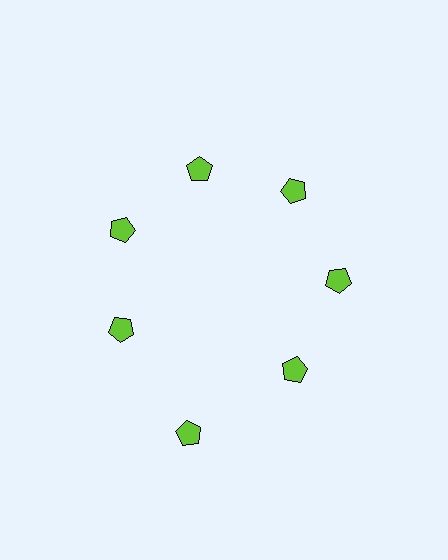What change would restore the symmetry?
The symmetry would be restored by moving it inward, back onto the ring so that all 7 pentagons sit at equal angles and equal distance from the center.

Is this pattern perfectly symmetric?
No. The 7 lime pentagons are arranged in a ring, but one element near the 6 o'clock position is pushed outward from the center, breaking the 7-fold rotational symmetry.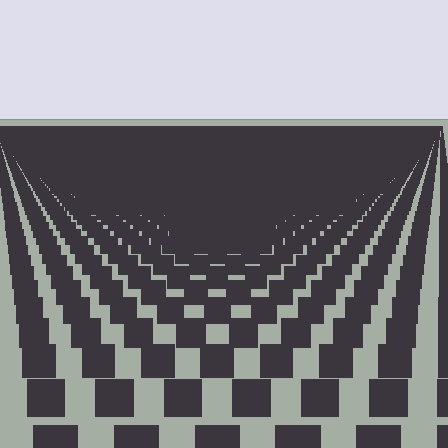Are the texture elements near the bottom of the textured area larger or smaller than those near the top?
Larger. Near the bottom, elements are closer to the viewer and appear at a bigger on-screen size.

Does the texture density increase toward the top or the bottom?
Density increases toward the top.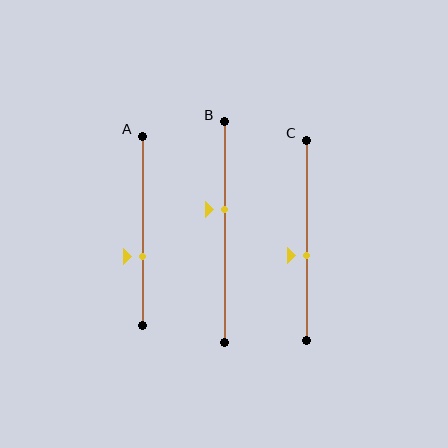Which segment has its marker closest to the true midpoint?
Segment C has its marker closest to the true midpoint.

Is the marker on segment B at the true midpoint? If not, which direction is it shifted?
No, the marker on segment B is shifted upward by about 10% of the segment length.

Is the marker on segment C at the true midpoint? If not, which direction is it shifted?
No, the marker on segment C is shifted downward by about 7% of the segment length.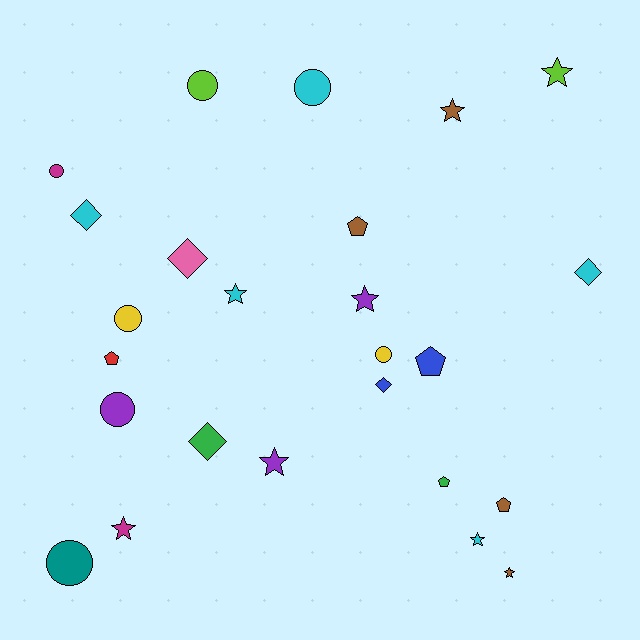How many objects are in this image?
There are 25 objects.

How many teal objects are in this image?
There is 1 teal object.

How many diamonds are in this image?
There are 5 diamonds.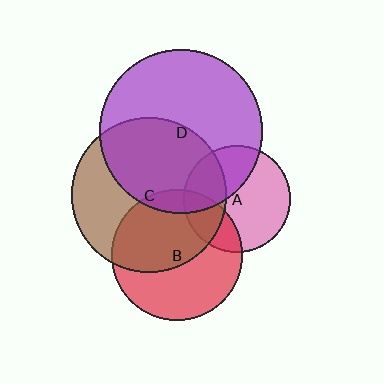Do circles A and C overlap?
Yes.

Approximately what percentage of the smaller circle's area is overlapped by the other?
Approximately 30%.